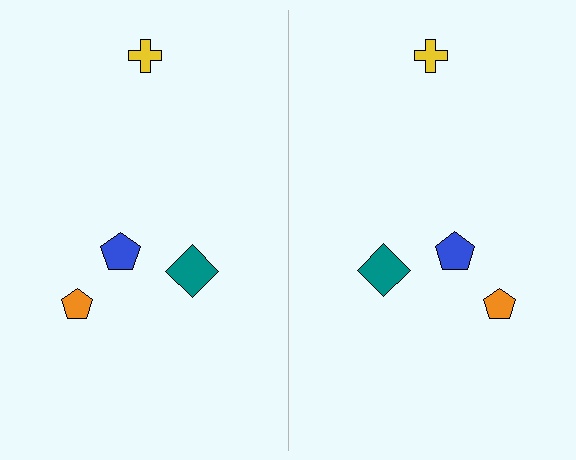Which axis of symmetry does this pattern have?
The pattern has a vertical axis of symmetry running through the center of the image.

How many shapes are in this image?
There are 8 shapes in this image.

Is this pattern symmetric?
Yes, this pattern has bilateral (reflection) symmetry.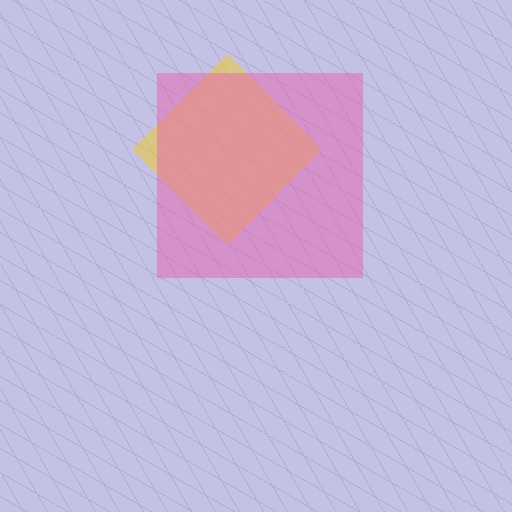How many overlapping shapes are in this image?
There are 2 overlapping shapes in the image.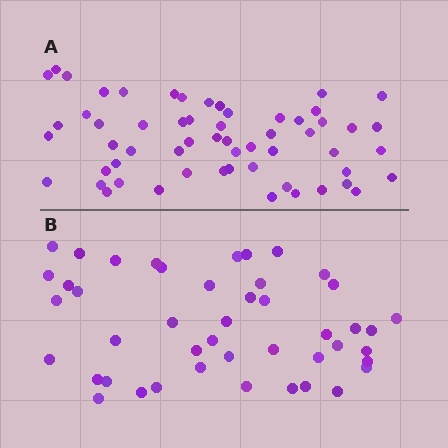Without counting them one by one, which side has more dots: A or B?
Region A (the top region) has more dots.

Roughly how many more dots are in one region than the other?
Region A has approximately 15 more dots than region B.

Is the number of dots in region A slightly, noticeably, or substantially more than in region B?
Region A has noticeably more, but not dramatically so. The ratio is roughly 1.3 to 1.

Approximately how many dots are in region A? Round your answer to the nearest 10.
About 60 dots. (The exact count is 58, which rounds to 60.)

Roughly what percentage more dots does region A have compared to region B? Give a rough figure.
About 30% more.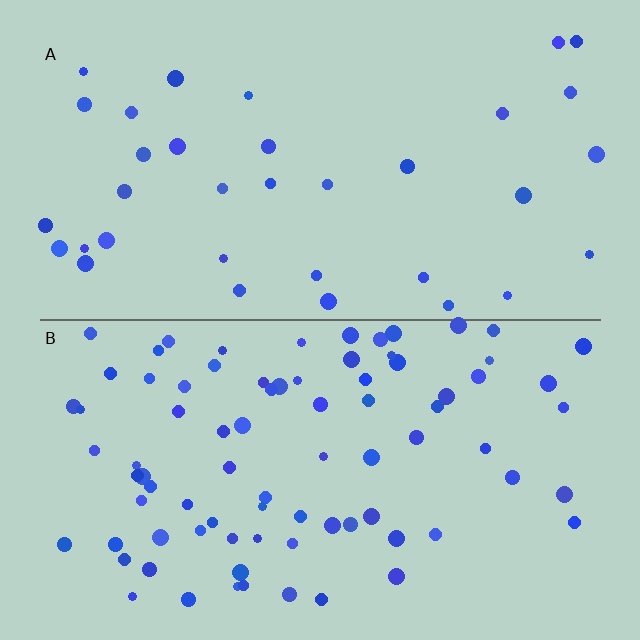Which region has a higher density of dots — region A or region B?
B (the bottom).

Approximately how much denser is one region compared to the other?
Approximately 2.4× — region B over region A.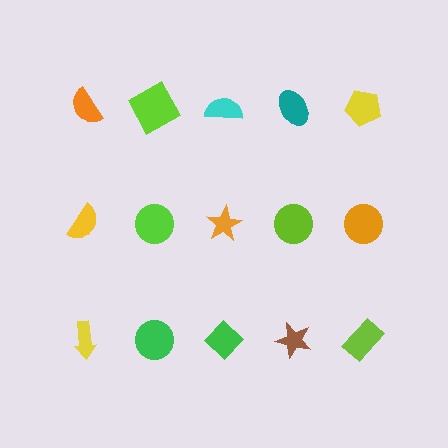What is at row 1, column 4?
A teal ellipse.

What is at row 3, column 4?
A brown star.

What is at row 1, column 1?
An orange semicircle.